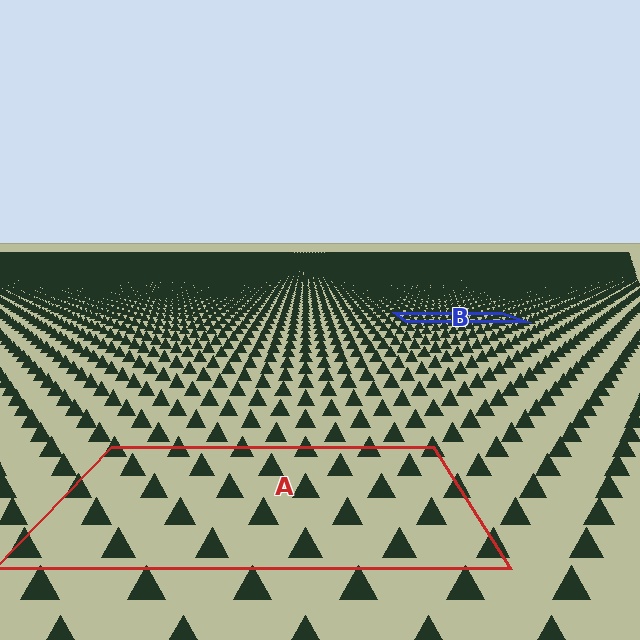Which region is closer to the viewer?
Region A is closer. The texture elements there are larger and more spread out.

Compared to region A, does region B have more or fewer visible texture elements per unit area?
Region B has more texture elements per unit area — they are packed more densely because it is farther away.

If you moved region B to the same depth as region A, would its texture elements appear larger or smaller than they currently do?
They would appear larger. At a closer depth, the same texture elements are projected at a bigger on-screen size.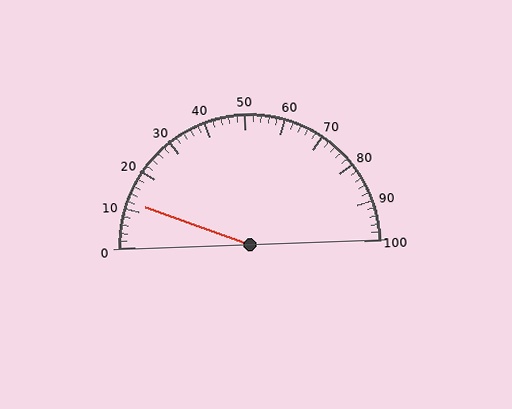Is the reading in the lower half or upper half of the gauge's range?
The reading is in the lower half of the range (0 to 100).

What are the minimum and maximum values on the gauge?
The gauge ranges from 0 to 100.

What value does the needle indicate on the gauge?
The needle indicates approximately 12.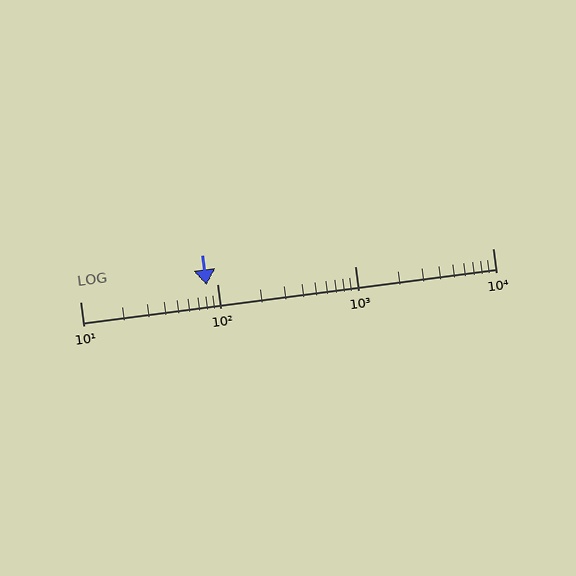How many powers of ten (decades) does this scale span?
The scale spans 3 decades, from 10 to 10000.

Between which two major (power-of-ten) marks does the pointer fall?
The pointer is between 10 and 100.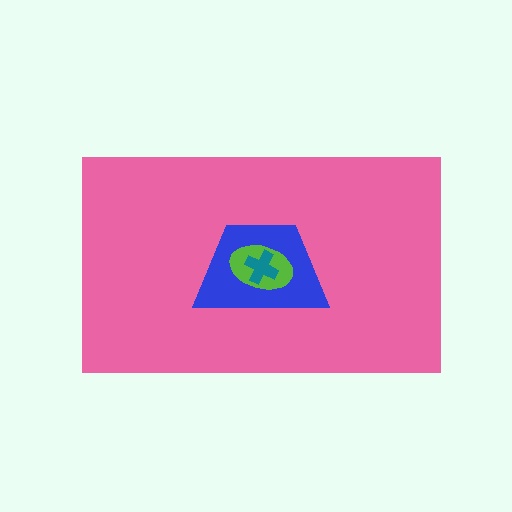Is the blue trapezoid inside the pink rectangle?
Yes.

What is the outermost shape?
The pink rectangle.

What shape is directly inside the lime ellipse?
The teal cross.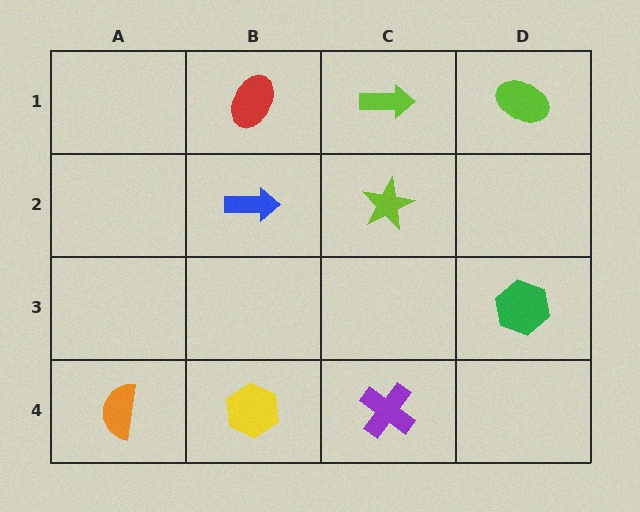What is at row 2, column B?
A blue arrow.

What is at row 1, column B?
A red ellipse.